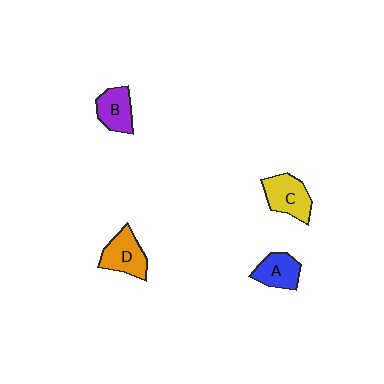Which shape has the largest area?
Shape C (yellow).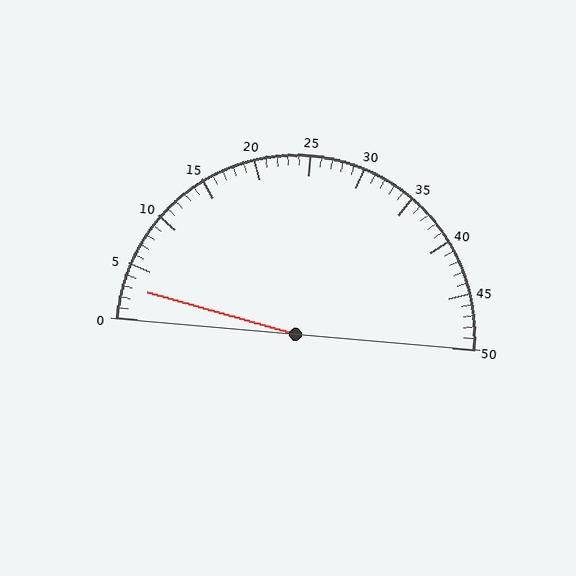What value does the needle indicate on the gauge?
The needle indicates approximately 3.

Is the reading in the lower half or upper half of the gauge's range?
The reading is in the lower half of the range (0 to 50).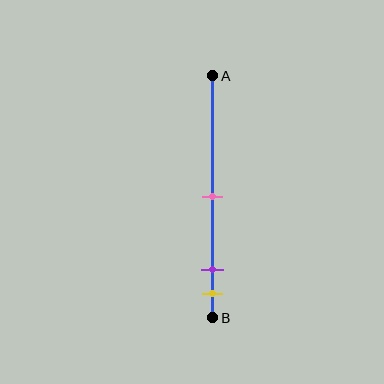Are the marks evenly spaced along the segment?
No, the marks are not evenly spaced.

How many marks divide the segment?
There are 3 marks dividing the segment.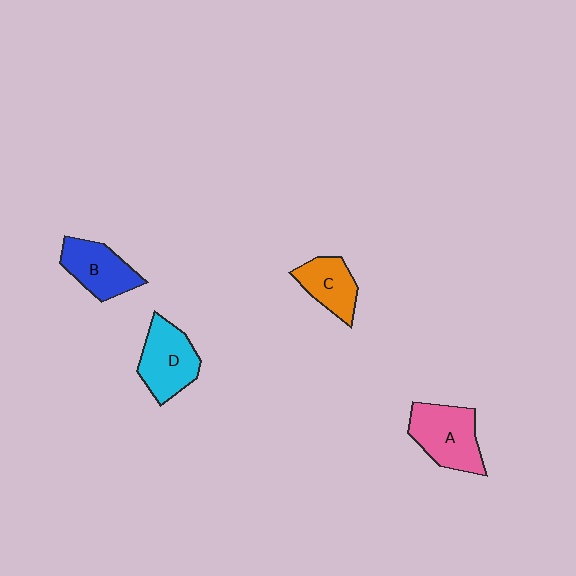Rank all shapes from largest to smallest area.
From largest to smallest: A (pink), D (cyan), B (blue), C (orange).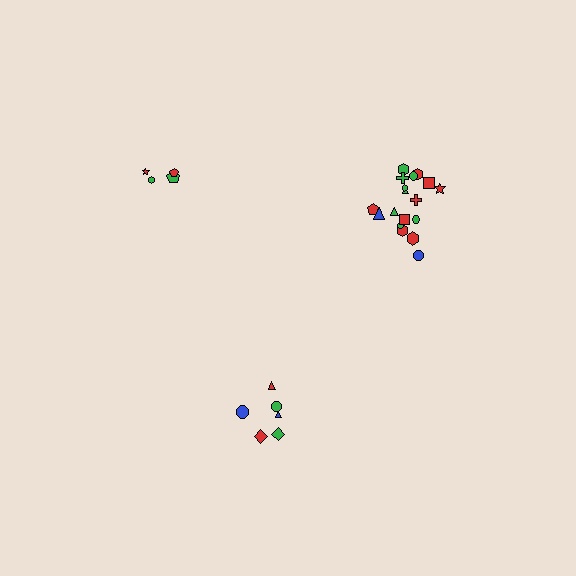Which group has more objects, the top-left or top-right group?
The top-right group.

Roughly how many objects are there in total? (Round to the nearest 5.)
Roughly 30 objects in total.